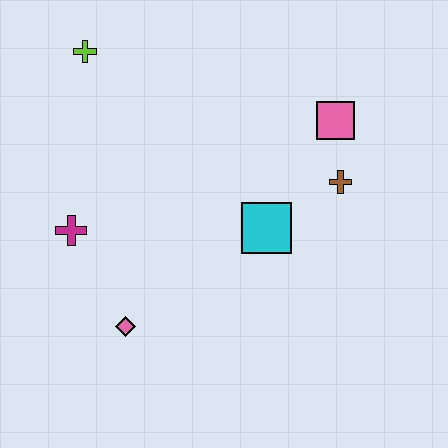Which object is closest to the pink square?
The brown cross is closest to the pink square.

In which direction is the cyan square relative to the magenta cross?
The cyan square is to the right of the magenta cross.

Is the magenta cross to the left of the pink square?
Yes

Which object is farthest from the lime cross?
The brown cross is farthest from the lime cross.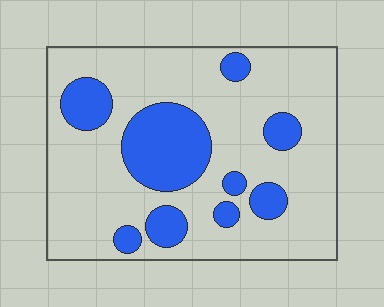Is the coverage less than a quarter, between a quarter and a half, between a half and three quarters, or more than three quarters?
Less than a quarter.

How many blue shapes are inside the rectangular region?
9.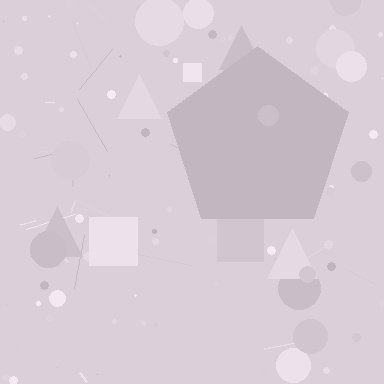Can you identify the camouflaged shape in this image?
The camouflaged shape is a pentagon.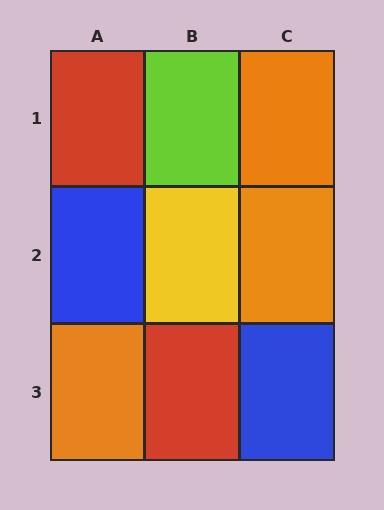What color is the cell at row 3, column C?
Blue.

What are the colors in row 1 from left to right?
Red, lime, orange.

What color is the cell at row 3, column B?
Red.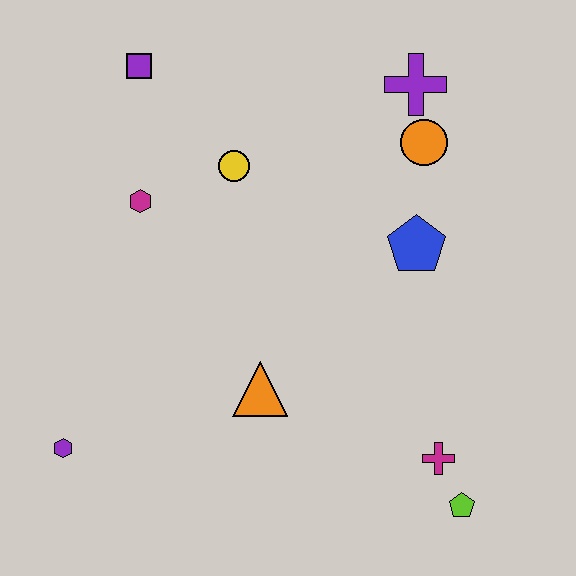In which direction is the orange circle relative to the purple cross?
The orange circle is below the purple cross.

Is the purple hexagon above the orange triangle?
No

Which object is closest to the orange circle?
The purple cross is closest to the orange circle.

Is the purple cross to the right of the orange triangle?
Yes